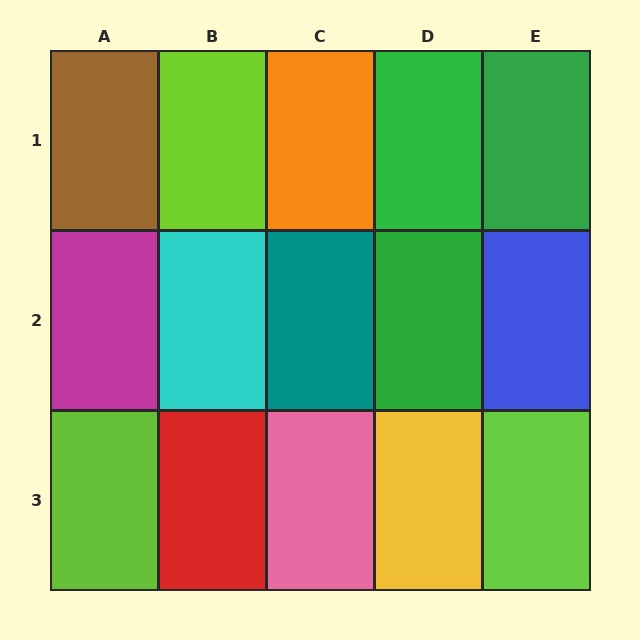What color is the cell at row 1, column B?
Lime.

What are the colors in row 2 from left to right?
Magenta, cyan, teal, green, blue.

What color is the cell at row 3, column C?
Pink.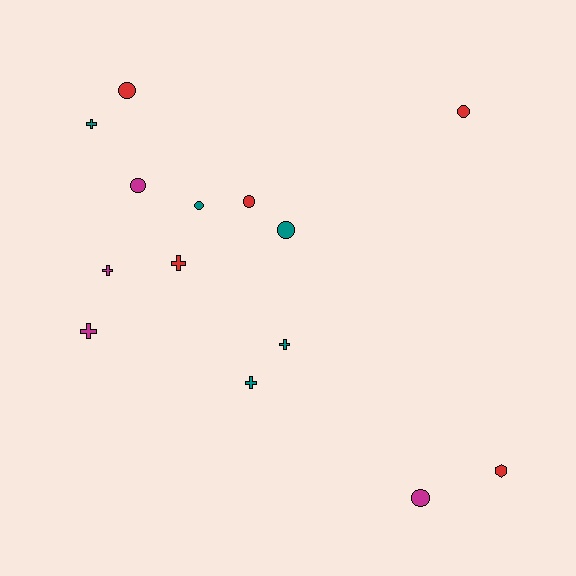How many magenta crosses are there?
There are 2 magenta crosses.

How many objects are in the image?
There are 14 objects.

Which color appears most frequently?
Red, with 5 objects.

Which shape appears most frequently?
Circle, with 7 objects.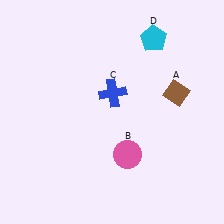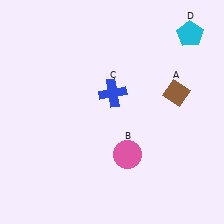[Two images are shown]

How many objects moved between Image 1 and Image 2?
1 object moved between the two images.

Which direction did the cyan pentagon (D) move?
The cyan pentagon (D) moved right.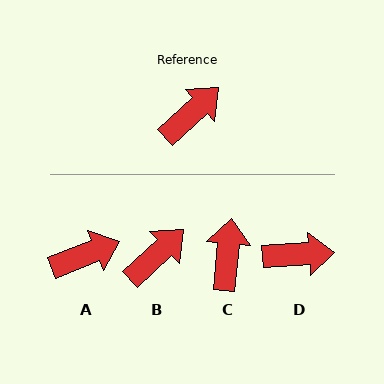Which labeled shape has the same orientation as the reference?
B.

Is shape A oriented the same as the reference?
No, it is off by about 21 degrees.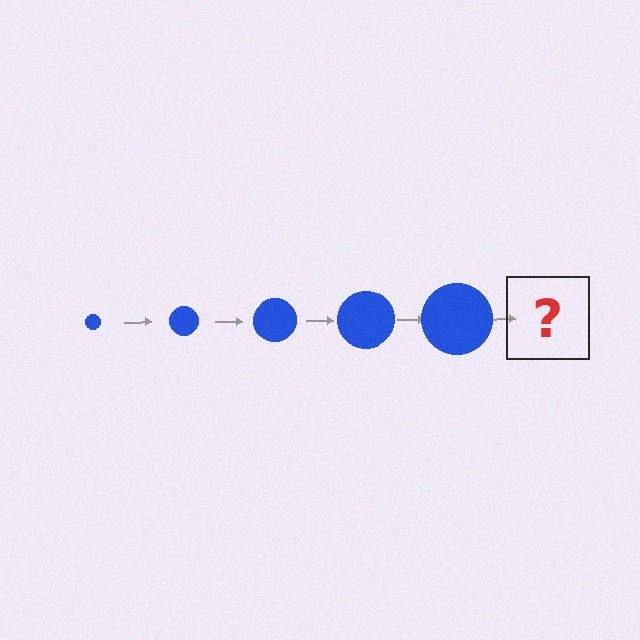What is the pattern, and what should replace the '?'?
The pattern is that the circle gets progressively larger each step. The '?' should be a blue circle, larger than the previous one.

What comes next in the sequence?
The next element should be a blue circle, larger than the previous one.